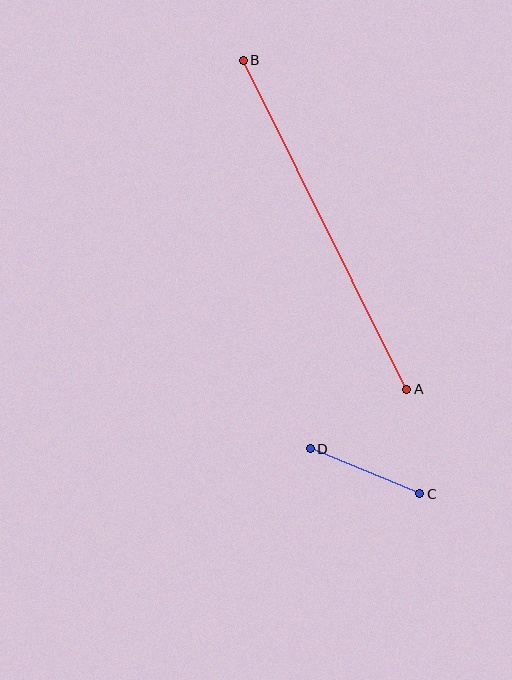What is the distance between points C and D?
The distance is approximately 119 pixels.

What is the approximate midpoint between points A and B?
The midpoint is at approximately (325, 225) pixels.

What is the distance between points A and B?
The distance is approximately 368 pixels.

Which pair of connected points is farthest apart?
Points A and B are farthest apart.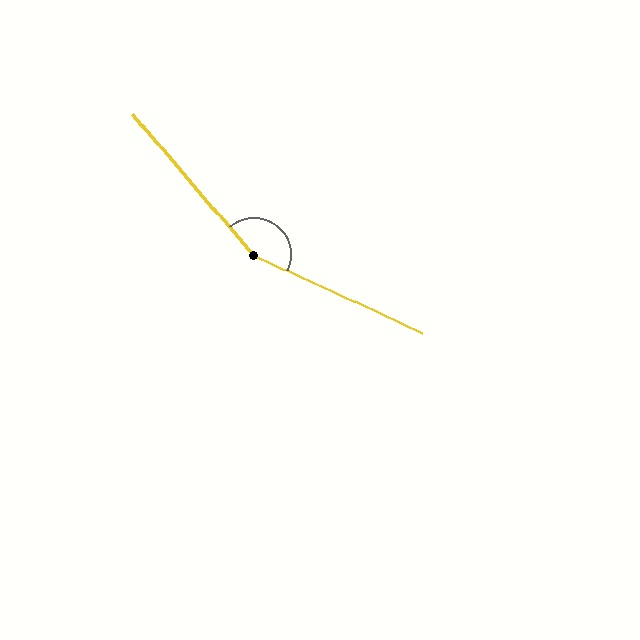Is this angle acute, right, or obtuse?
It is obtuse.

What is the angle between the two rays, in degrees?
Approximately 155 degrees.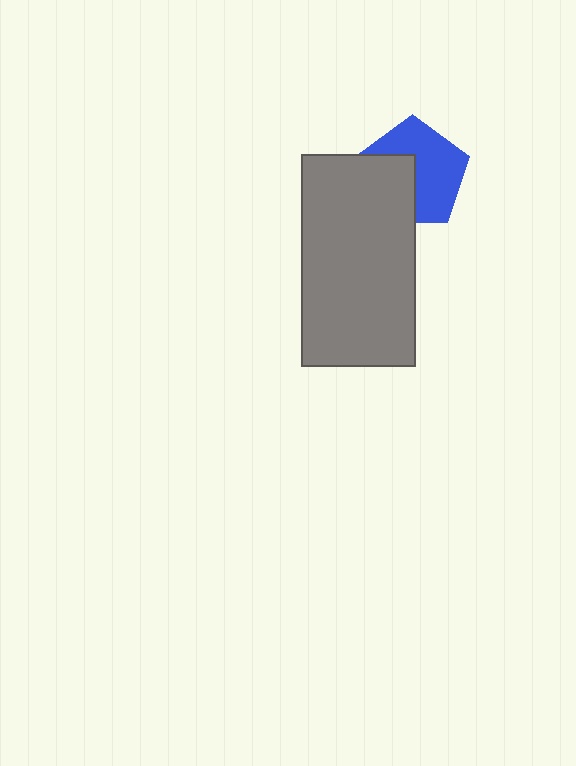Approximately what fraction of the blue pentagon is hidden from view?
Roughly 40% of the blue pentagon is hidden behind the gray rectangle.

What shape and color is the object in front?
The object in front is a gray rectangle.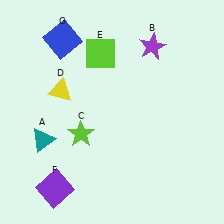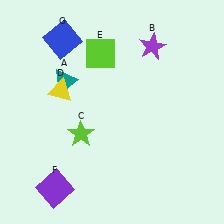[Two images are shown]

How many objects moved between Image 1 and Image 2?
1 object moved between the two images.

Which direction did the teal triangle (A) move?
The teal triangle (A) moved up.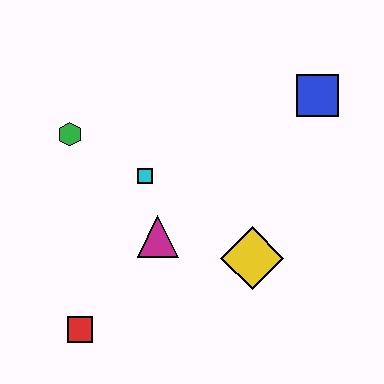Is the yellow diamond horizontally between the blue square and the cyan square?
Yes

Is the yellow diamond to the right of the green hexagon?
Yes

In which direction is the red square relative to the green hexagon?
The red square is below the green hexagon.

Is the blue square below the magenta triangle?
No